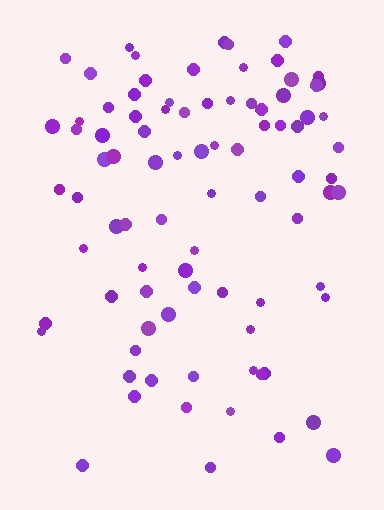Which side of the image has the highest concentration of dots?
The top.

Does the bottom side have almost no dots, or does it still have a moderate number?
Still a moderate number, just noticeably fewer than the top.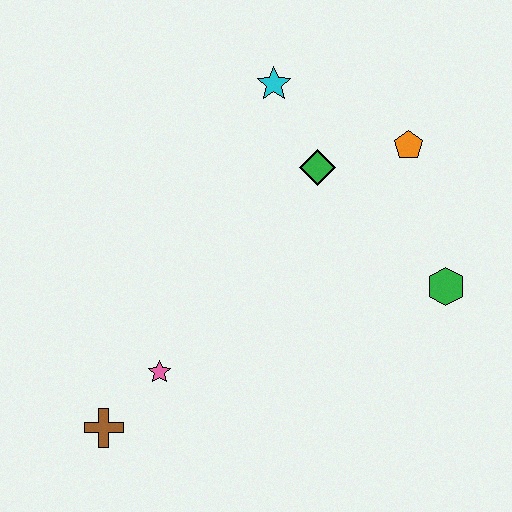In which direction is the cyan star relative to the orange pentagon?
The cyan star is to the left of the orange pentagon.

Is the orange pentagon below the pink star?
No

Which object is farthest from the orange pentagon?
The brown cross is farthest from the orange pentagon.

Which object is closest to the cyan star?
The green diamond is closest to the cyan star.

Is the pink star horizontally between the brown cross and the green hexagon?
Yes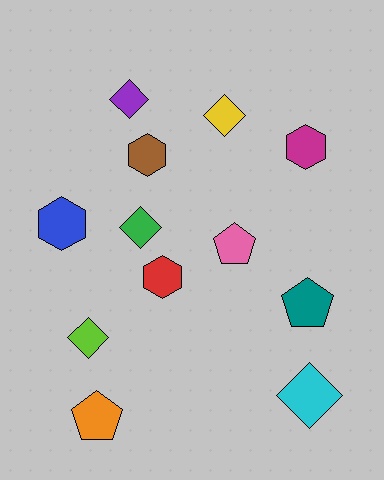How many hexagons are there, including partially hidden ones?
There are 4 hexagons.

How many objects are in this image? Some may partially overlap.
There are 12 objects.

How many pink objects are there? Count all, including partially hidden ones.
There is 1 pink object.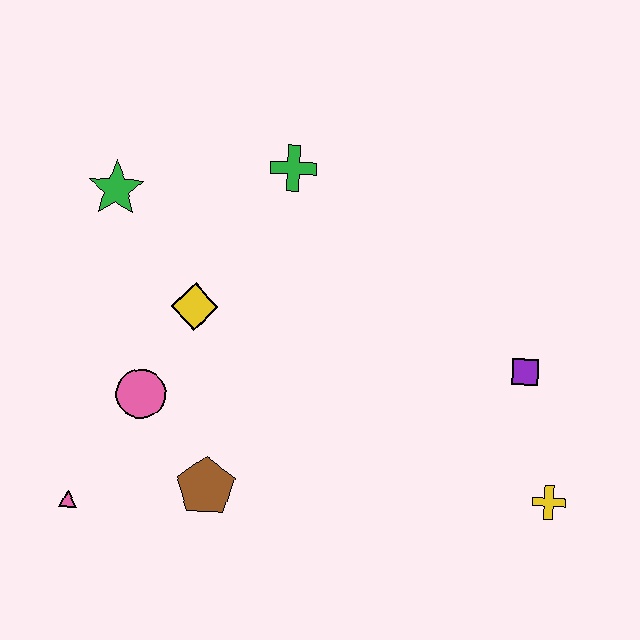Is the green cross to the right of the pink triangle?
Yes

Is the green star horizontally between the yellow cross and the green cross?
No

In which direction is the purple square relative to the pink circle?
The purple square is to the right of the pink circle.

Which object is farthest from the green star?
The yellow cross is farthest from the green star.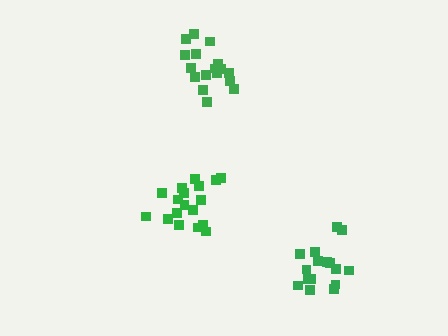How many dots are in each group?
Group 1: 17 dots, Group 2: 16 dots, Group 3: 18 dots (51 total).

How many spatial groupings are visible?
There are 3 spatial groupings.